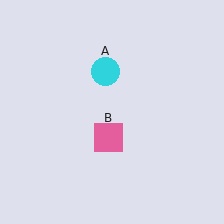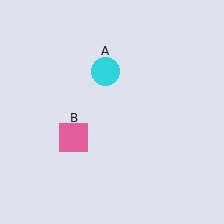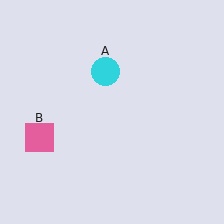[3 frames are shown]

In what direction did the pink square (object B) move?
The pink square (object B) moved left.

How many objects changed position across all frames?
1 object changed position: pink square (object B).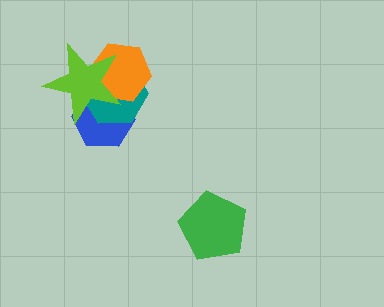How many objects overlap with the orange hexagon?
3 objects overlap with the orange hexagon.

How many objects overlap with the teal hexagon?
3 objects overlap with the teal hexagon.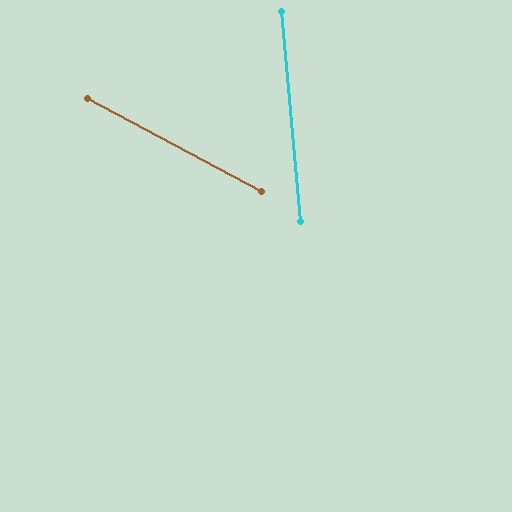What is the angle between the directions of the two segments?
Approximately 57 degrees.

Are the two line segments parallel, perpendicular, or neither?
Neither parallel nor perpendicular — they differ by about 57°.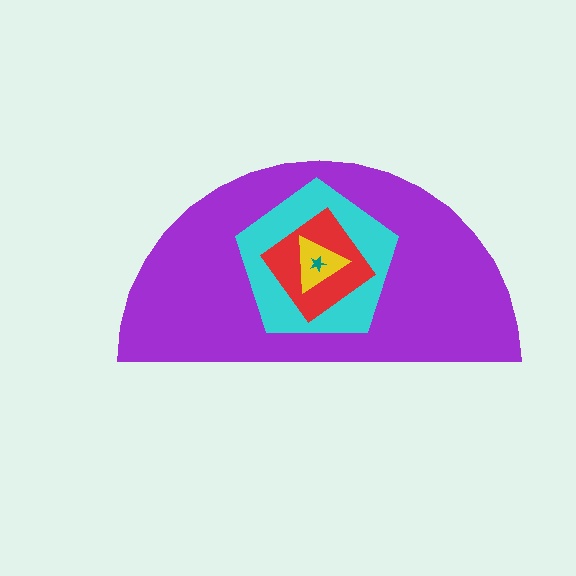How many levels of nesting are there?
5.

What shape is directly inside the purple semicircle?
The cyan pentagon.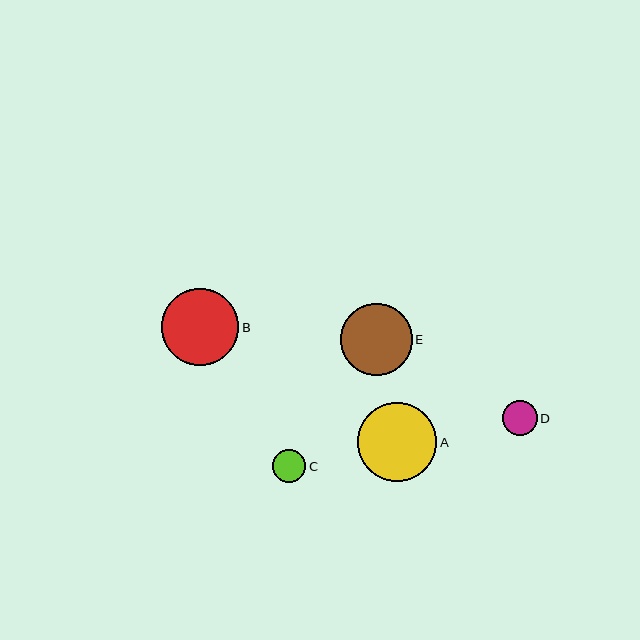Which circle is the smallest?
Circle C is the smallest with a size of approximately 33 pixels.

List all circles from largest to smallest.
From largest to smallest: A, B, E, D, C.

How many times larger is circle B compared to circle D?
Circle B is approximately 2.2 times the size of circle D.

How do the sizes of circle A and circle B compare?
Circle A and circle B are approximately the same size.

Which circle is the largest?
Circle A is the largest with a size of approximately 79 pixels.